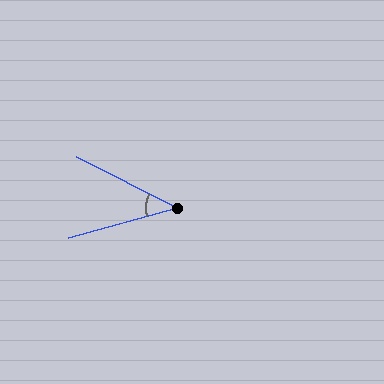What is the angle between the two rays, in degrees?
Approximately 42 degrees.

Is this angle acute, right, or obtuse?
It is acute.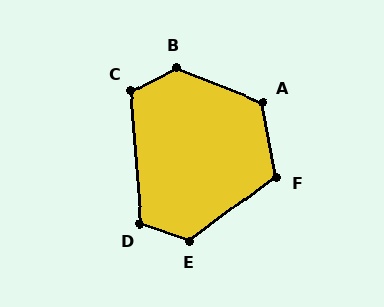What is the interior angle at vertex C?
Approximately 113 degrees (obtuse).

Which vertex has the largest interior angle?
B, at approximately 131 degrees.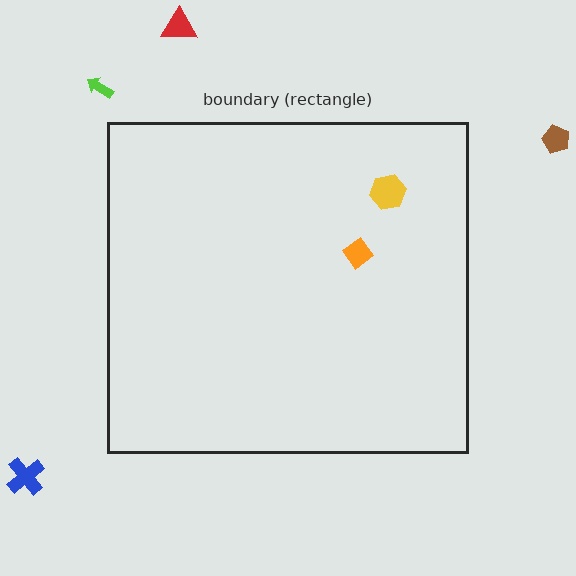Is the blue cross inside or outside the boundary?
Outside.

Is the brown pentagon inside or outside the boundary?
Outside.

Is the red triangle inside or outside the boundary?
Outside.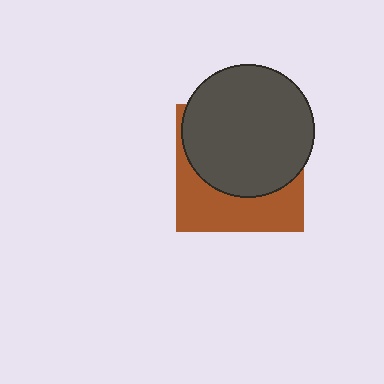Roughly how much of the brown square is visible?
A small part of it is visible (roughly 39%).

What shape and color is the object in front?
The object in front is a dark gray circle.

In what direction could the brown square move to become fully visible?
The brown square could move down. That would shift it out from behind the dark gray circle entirely.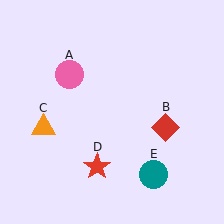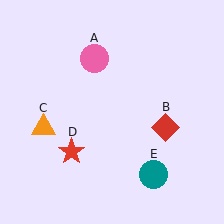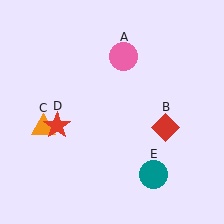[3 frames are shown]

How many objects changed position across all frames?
2 objects changed position: pink circle (object A), red star (object D).